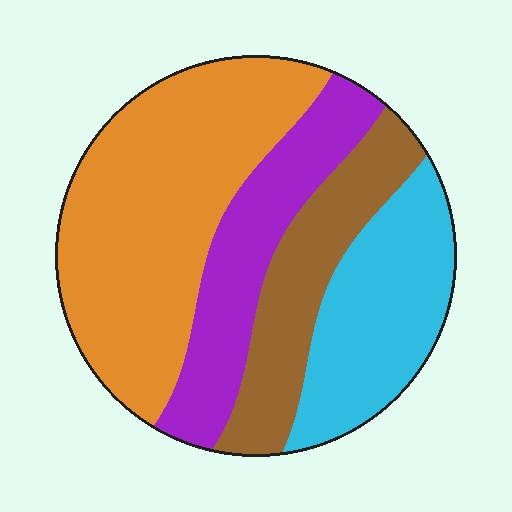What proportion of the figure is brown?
Brown covers 18% of the figure.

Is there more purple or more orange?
Orange.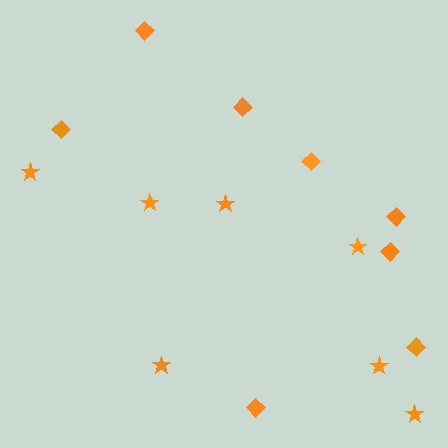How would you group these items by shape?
There are 2 groups: one group of stars (7) and one group of diamonds (8).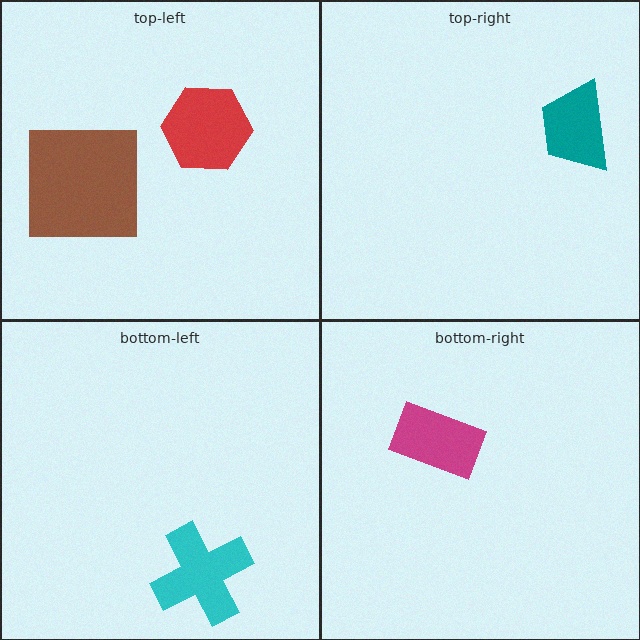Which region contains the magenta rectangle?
The bottom-right region.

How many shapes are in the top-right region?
1.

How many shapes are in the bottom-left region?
1.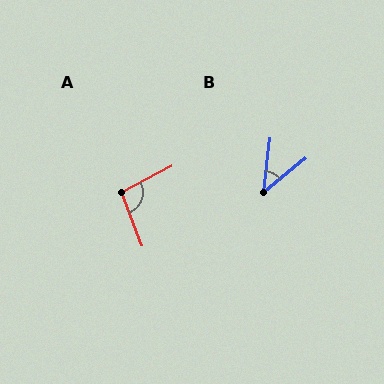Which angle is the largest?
A, at approximately 97 degrees.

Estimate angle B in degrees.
Approximately 44 degrees.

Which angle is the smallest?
B, at approximately 44 degrees.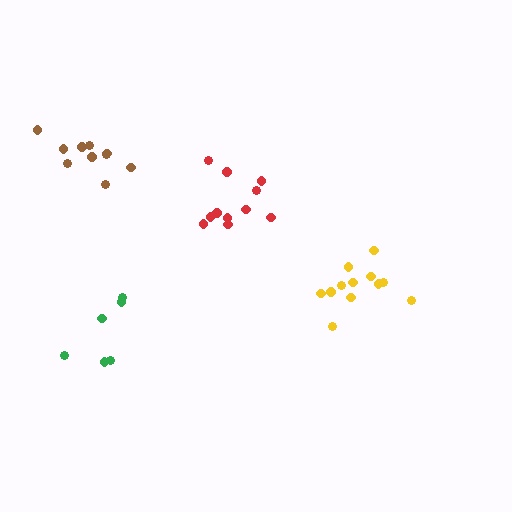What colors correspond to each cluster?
The clusters are colored: red, yellow, brown, green.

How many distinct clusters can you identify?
There are 4 distinct clusters.